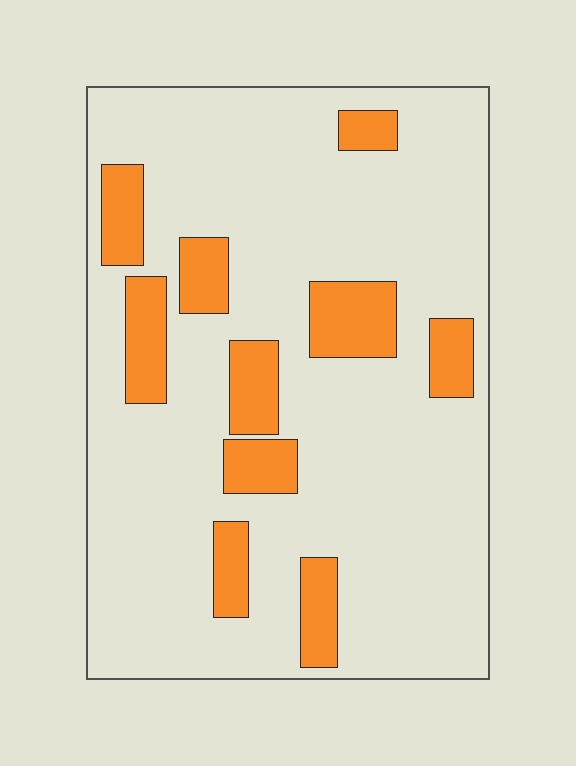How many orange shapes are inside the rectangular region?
10.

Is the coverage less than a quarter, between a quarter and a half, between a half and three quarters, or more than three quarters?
Less than a quarter.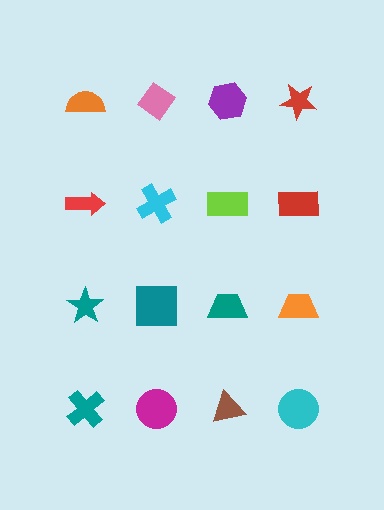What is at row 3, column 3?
A teal trapezoid.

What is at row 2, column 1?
A red arrow.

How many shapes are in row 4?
4 shapes.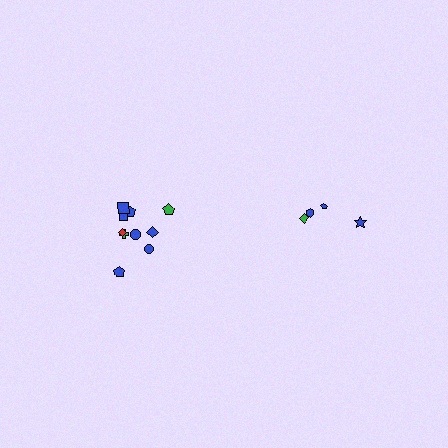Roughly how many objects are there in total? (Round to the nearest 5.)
Roughly 15 objects in total.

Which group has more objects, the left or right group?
The left group.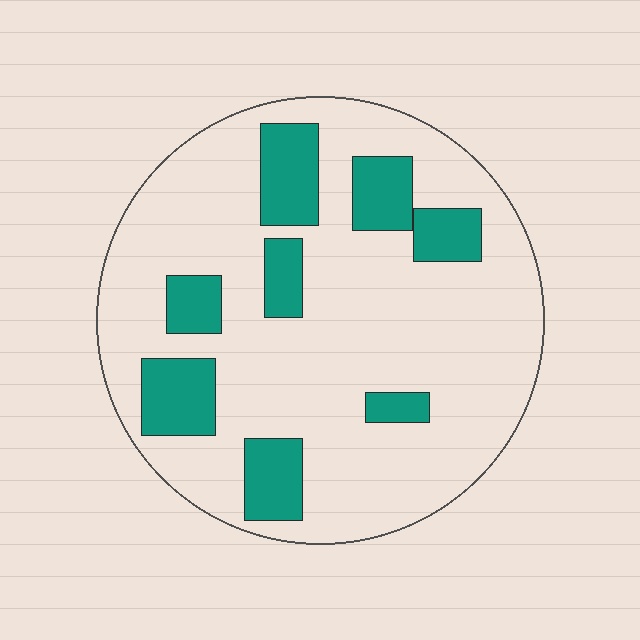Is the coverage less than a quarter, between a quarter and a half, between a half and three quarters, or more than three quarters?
Less than a quarter.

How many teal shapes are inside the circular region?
8.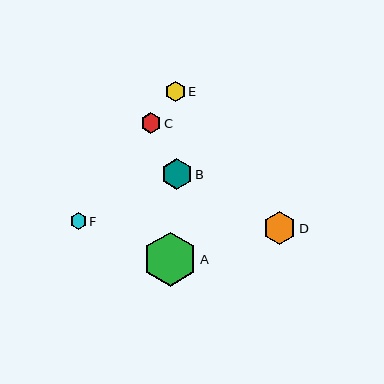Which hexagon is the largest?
Hexagon A is the largest with a size of approximately 54 pixels.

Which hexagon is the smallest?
Hexagon F is the smallest with a size of approximately 16 pixels.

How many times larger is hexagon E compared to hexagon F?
Hexagon E is approximately 1.2 times the size of hexagon F.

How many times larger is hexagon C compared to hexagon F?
Hexagon C is approximately 1.2 times the size of hexagon F.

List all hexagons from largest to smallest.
From largest to smallest: A, D, B, C, E, F.